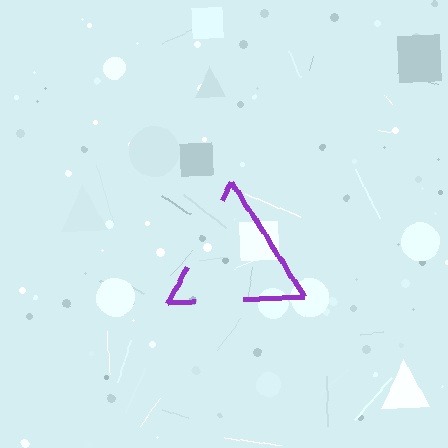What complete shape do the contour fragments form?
The contour fragments form a triangle.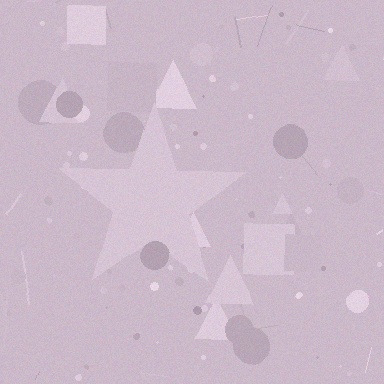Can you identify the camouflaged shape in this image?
The camouflaged shape is a star.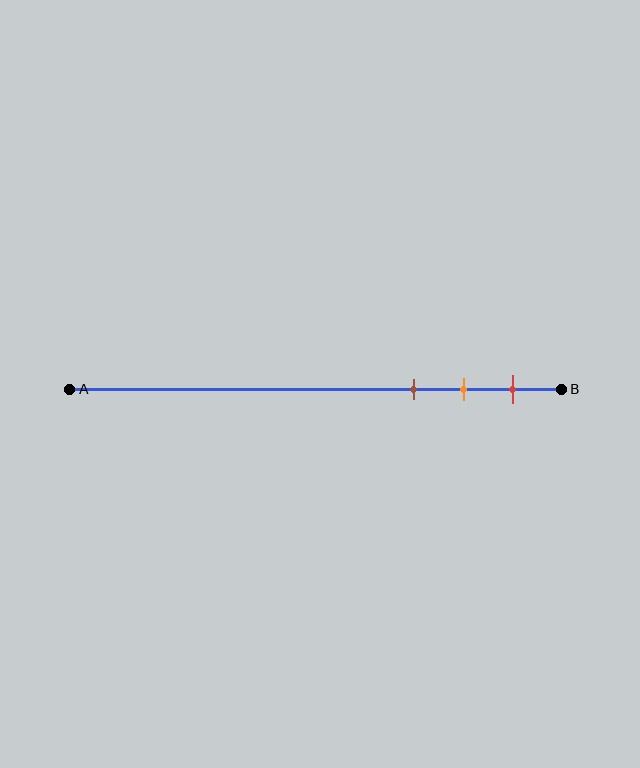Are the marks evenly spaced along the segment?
Yes, the marks are approximately evenly spaced.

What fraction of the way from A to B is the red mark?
The red mark is approximately 90% (0.9) of the way from A to B.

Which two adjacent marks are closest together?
The orange and red marks are the closest adjacent pair.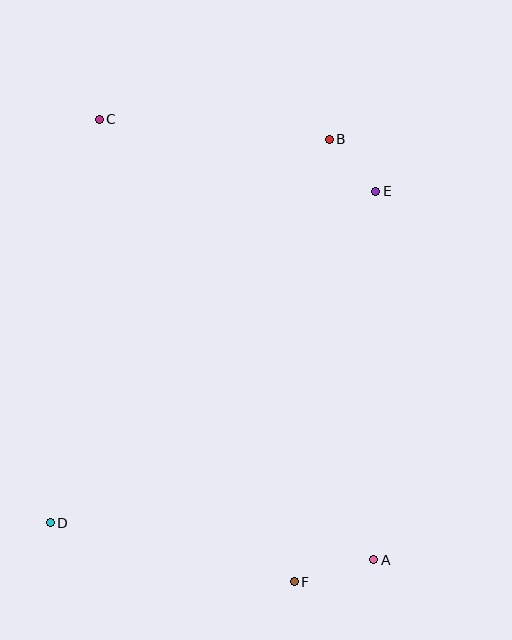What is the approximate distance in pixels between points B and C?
The distance between B and C is approximately 231 pixels.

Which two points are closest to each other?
Points B and E are closest to each other.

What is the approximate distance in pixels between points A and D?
The distance between A and D is approximately 326 pixels.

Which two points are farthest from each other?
Points A and C are farthest from each other.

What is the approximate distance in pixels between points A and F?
The distance between A and F is approximately 82 pixels.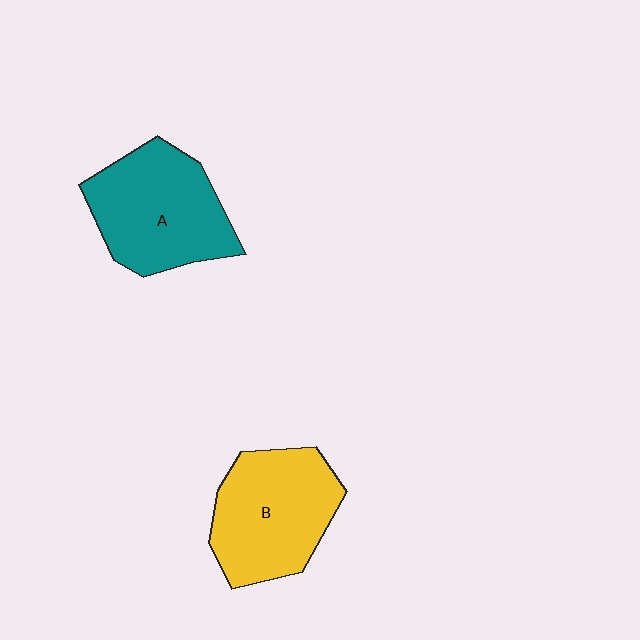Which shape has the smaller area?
Shape B (yellow).